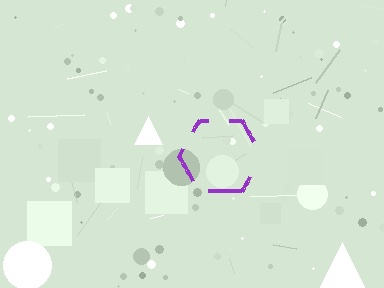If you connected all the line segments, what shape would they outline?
They would outline a hexagon.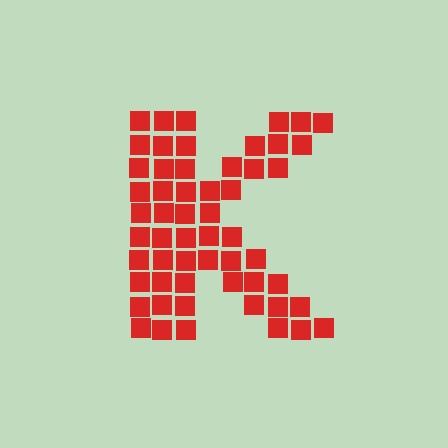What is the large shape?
The large shape is the letter K.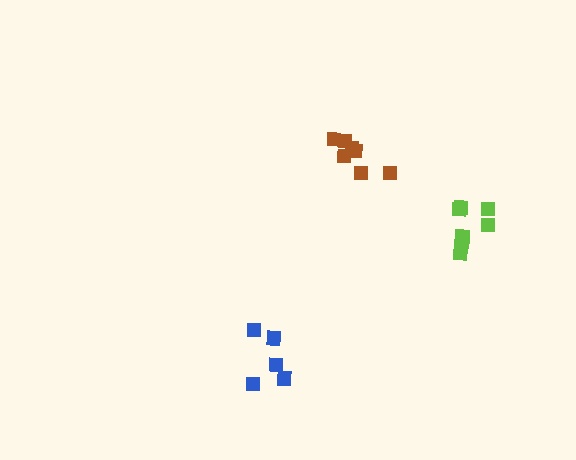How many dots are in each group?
Group 1: 7 dots, Group 2: 7 dots, Group 3: 5 dots (19 total).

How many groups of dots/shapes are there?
There are 3 groups.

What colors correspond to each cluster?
The clusters are colored: brown, lime, blue.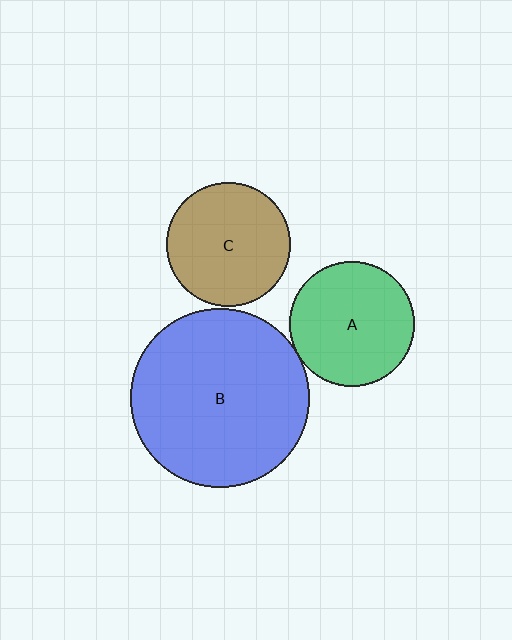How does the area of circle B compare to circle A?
Approximately 2.1 times.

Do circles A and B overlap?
Yes.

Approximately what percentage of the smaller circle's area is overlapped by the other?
Approximately 5%.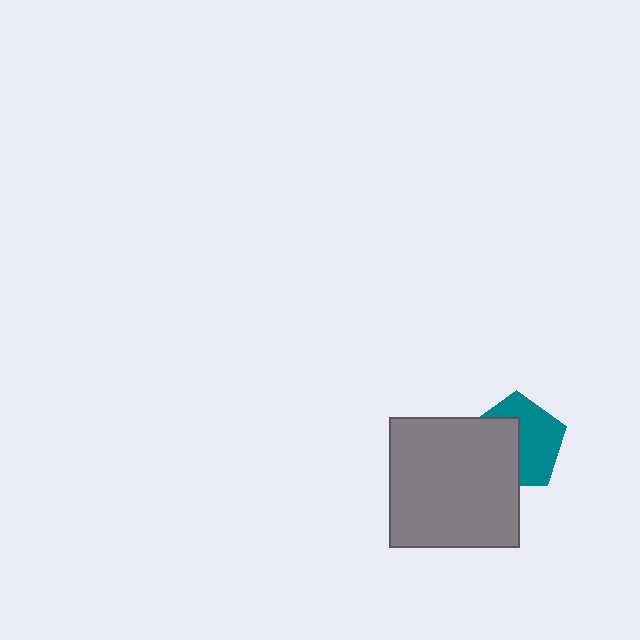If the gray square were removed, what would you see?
You would see the complete teal pentagon.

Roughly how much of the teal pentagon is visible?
About half of it is visible (roughly 55%).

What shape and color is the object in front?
The object in front is a gray square.